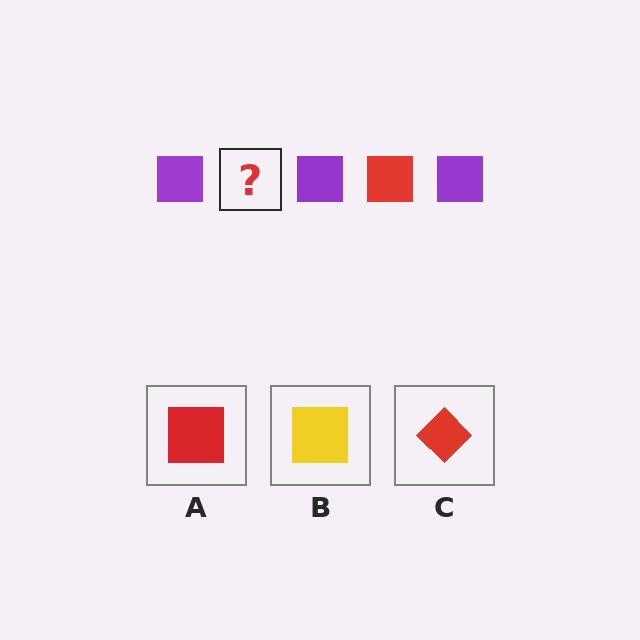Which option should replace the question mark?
Option A.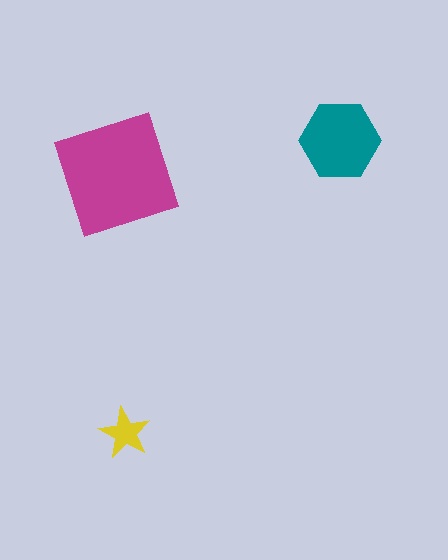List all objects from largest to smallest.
The magenta square, the teal hexagon, the yellow star.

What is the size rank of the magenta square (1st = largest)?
1st.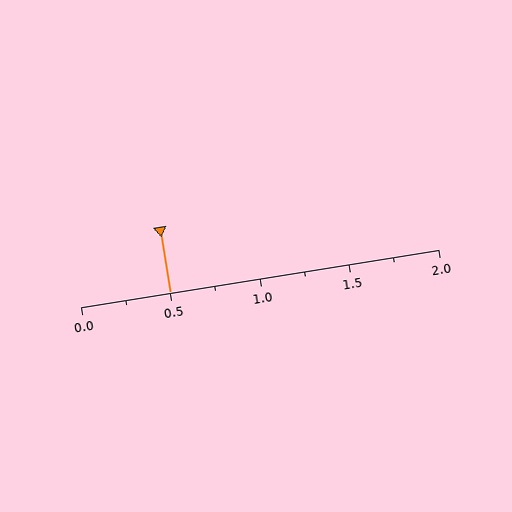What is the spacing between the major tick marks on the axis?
The major ticks are spaced 0.5 apart.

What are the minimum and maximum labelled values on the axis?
The axis runs from 0.0 to 2.0.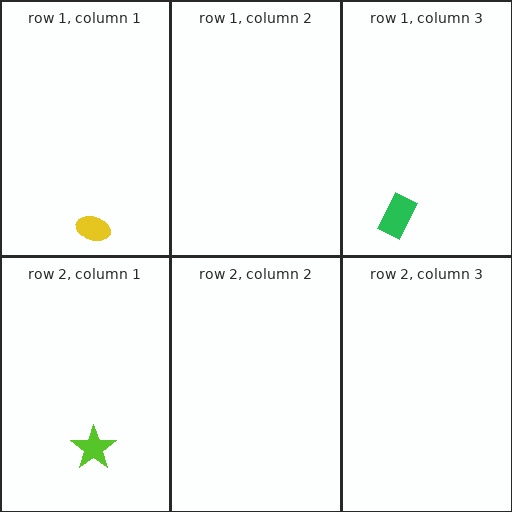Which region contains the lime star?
The row 2, column 1 region.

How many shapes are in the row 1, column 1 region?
1.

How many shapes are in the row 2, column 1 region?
1.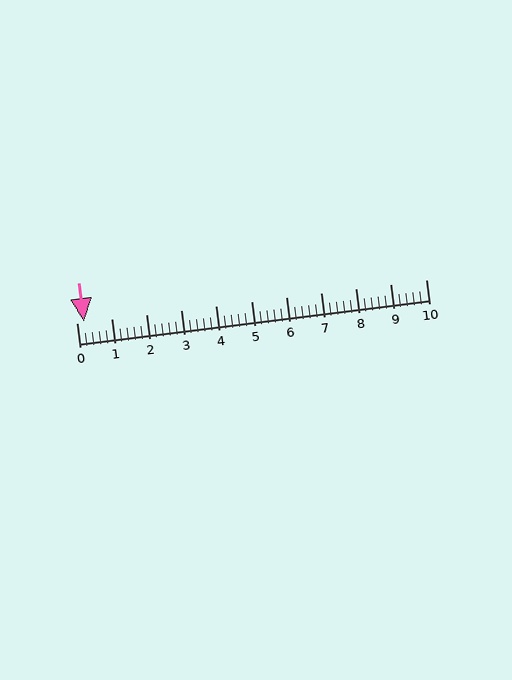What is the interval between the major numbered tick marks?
The major tick marks are spaced 1 units apart.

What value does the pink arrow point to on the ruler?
The pink arrow points to approximately 0.2.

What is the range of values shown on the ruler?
The ruler shows values from 0 to 10.